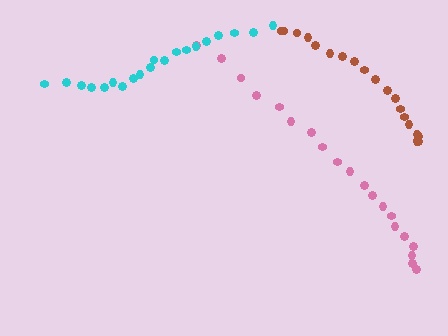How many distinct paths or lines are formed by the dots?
There are 3 distinct paths.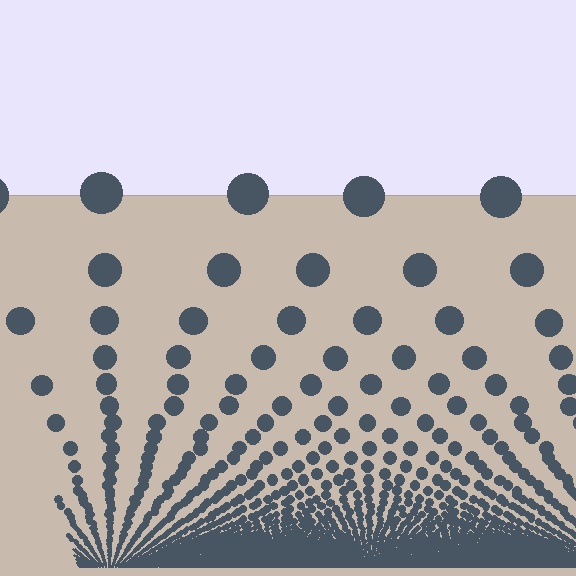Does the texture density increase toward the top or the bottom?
Density increases toward the bottom.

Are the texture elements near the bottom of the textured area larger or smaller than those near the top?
Smaller. The gradient is inverted — elements near the bottom are smaller and denser.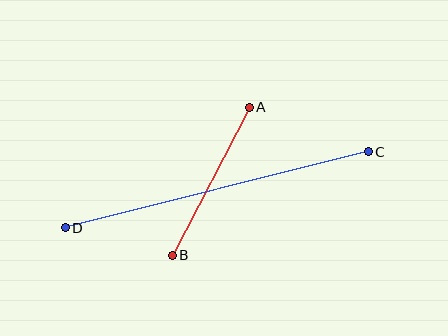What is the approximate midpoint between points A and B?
The midpoint is at approximately (211, 181) pixels.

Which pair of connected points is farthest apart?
Points C and D are farthest apart.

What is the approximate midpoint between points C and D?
The midpoint is at approximately (217, 190) pixels.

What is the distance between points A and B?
The distance is approximately 166 pixels.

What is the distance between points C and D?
The distance is approximately 312 pixels.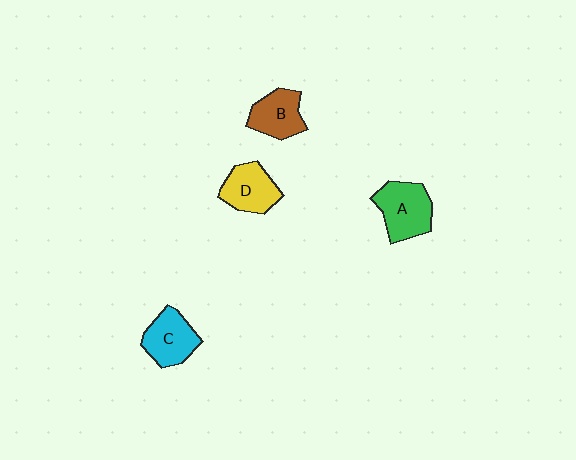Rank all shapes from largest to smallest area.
From largest to smallest: A (green), C (cyan), D (yellow), B (brown).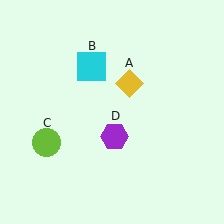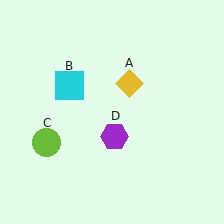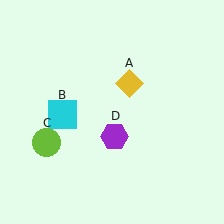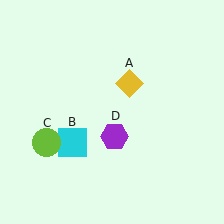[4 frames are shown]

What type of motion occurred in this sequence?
The cyan square (object B) rotated counterclockwise around the center of the scene.